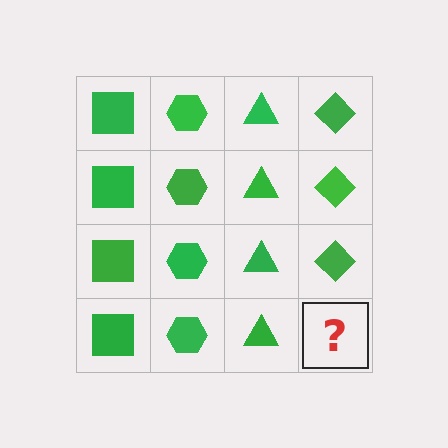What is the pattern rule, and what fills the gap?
The rule is that each column has a consistent shape. The gap should be filled with a green diamond.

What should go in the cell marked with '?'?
The missing cell should contain a green diamond.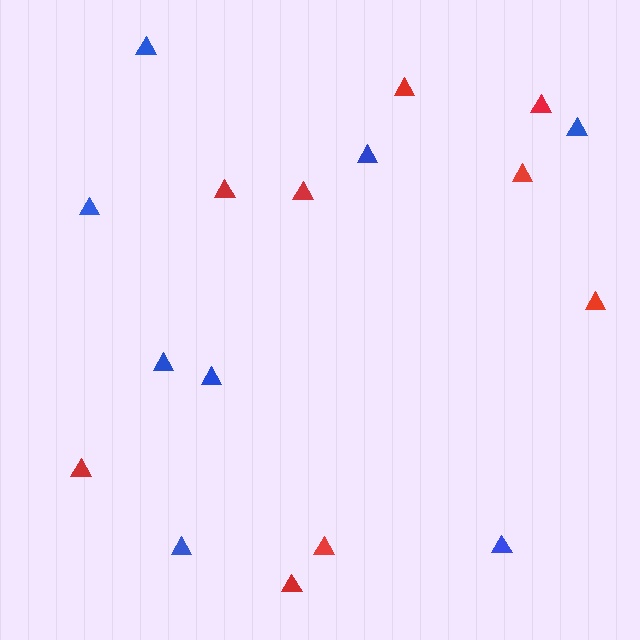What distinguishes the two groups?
There are 2 groups: one group of blue triangles (8) and one group of red triangles (9).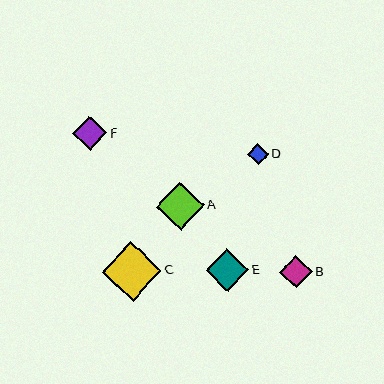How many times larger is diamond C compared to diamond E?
Diamond C is approximately 1.4 times the size of diamond E.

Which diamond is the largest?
Diamond C is the largest with a size of approximately 60 pixels.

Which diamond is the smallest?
Diamond D is the smallest with a size of approximately 21 pixels.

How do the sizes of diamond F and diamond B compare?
Diamond F and diamond B are approximately the same size.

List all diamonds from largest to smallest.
From largest to smallest: C, A, E, F, B, D.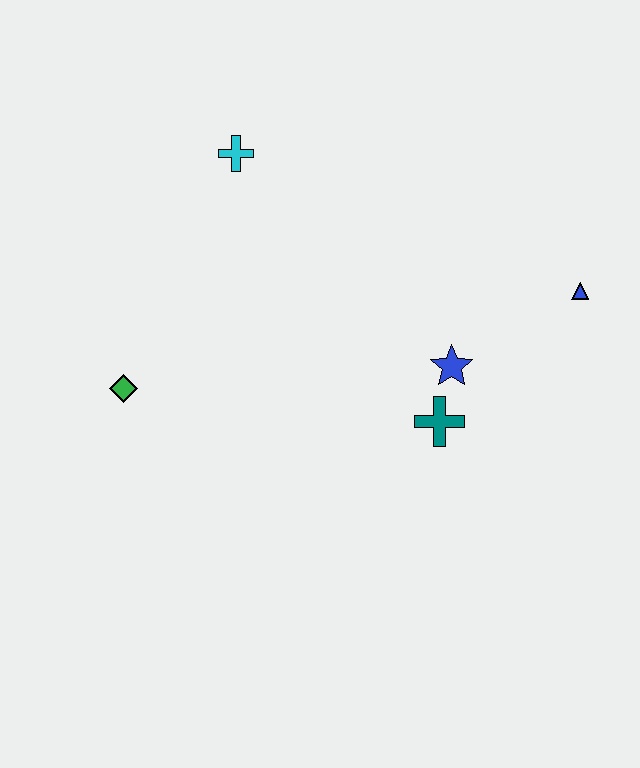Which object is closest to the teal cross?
The blue star is closest to the teal cross.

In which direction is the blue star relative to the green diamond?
The blue star is to the right of the green diamond.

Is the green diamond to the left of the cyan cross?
Yes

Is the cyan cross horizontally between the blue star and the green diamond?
Yes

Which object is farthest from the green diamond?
The blue triangle is farthest from the green diamond.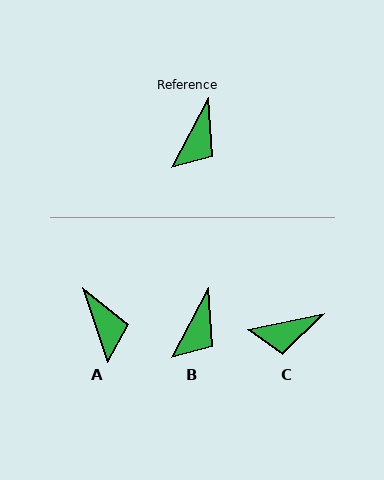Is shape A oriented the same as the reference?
No, it is off by about 47 degrees.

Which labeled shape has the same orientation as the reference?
B.